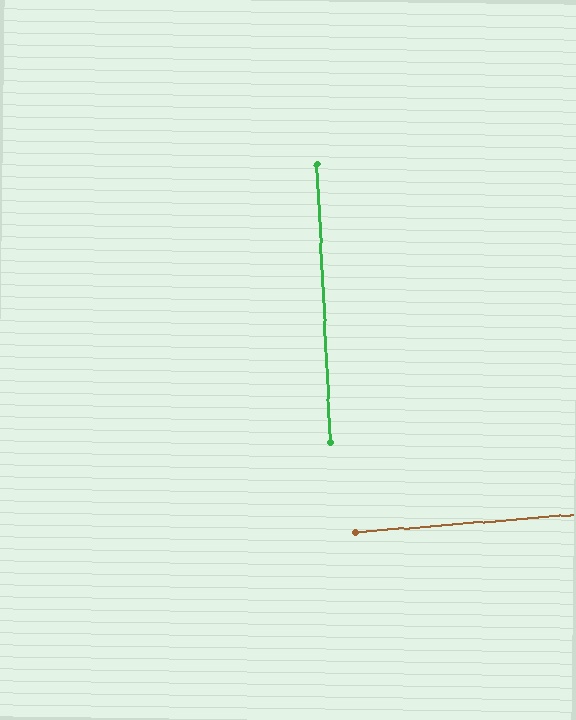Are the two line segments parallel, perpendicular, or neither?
Perpendicular — they meet at approximately 88°.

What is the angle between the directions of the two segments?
Approximately 88 degrees.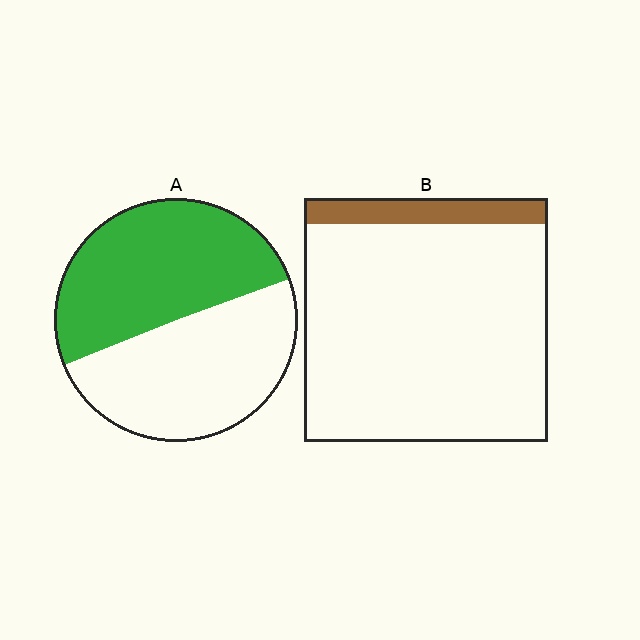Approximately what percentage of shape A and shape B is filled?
A is approximately 50% and B is approximately 10%.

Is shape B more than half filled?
No.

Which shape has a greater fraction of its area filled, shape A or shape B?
Shape A.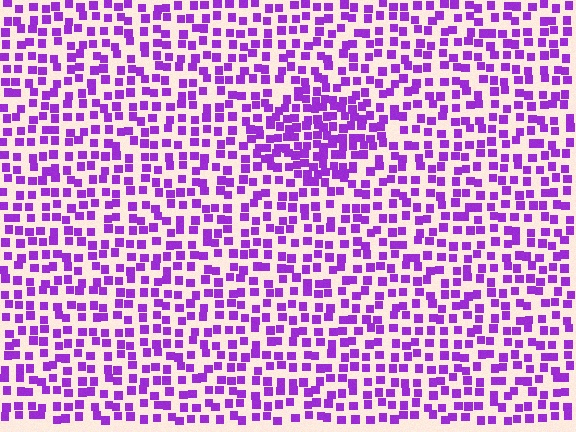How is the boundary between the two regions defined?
The boundary is defined by a change in element density (approximately 1.7x ratio). All elements are the same color, size, and shape.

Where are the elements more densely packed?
The elements are more densely packed inside the diamond boundary.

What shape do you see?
I see a diamond.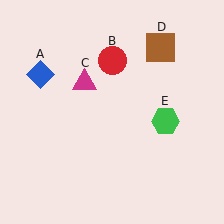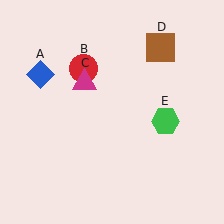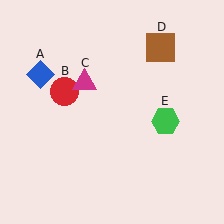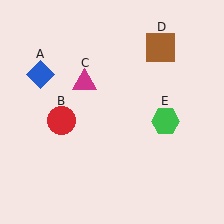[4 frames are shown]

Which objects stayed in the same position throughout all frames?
Blue diamond (object A) and magenta triangle (object C) and brown square (object D) and green hexagon (object E) remained stationary.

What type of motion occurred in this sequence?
The red circle (object B) rotated counterclockwise around the center of the scene.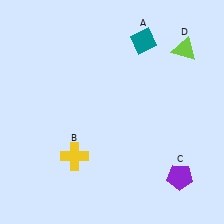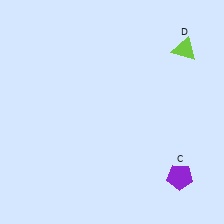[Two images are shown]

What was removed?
The teal diamond (A), the yellow cross (B) were removed in Image 2.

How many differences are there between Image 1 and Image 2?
There are 2 differences between the two images.